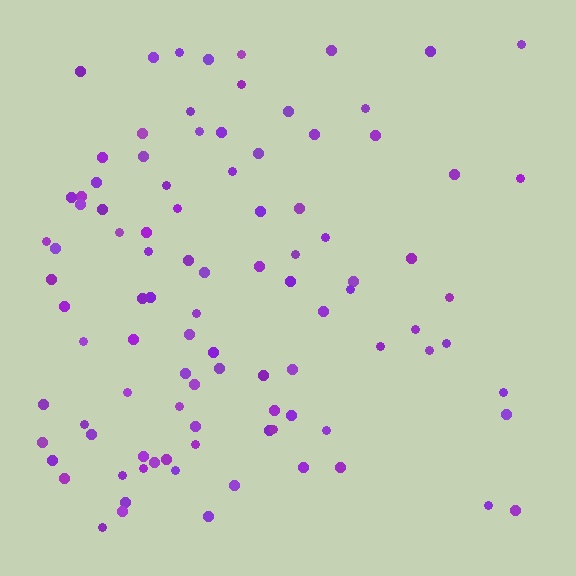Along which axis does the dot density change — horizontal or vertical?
Horizontal.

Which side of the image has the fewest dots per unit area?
The right.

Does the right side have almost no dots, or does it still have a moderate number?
Still a moderate number, just noticeably fewer than the left.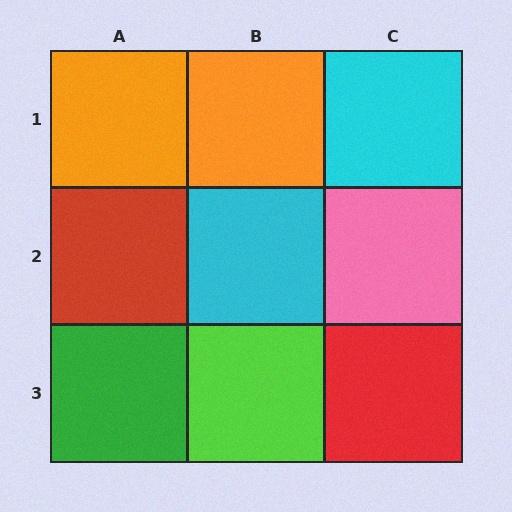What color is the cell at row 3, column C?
Red.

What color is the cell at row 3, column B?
Lime.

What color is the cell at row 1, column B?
Orange.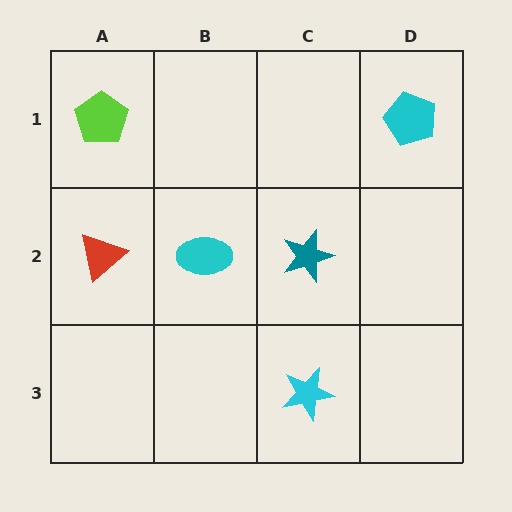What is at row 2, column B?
A cyan ellipse.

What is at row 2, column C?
A teal star.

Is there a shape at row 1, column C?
No, that cell is empty.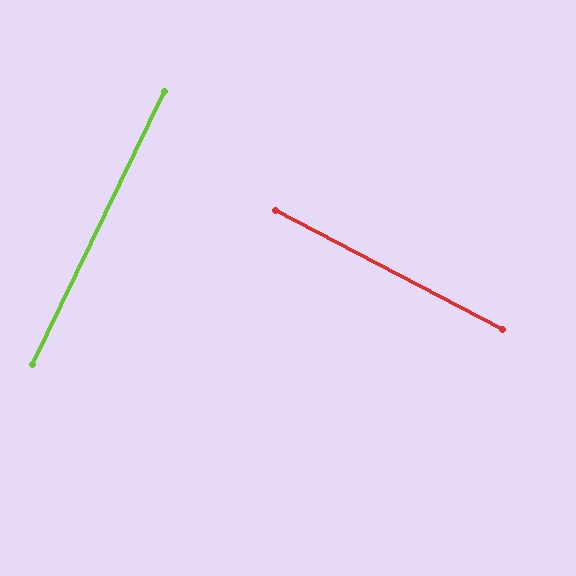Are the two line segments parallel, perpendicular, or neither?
Perpendicular — they meet at approximately 88°.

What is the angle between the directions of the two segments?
Approximately 88 degrees.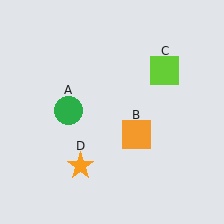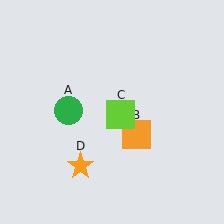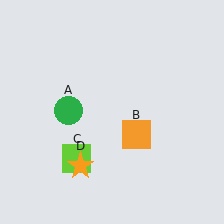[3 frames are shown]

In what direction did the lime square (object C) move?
The lime square (object C) moved down and to the left.